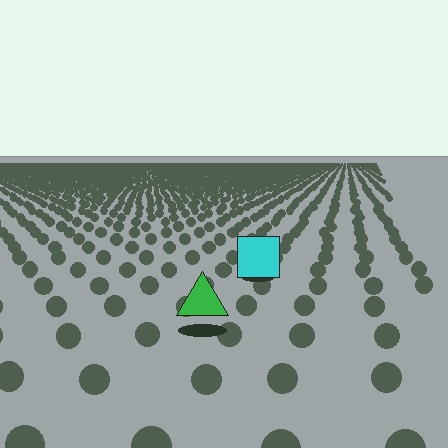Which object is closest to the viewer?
The green triangle is closest. The texture marks near it are larger and more spread out.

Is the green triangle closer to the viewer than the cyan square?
Yes. The green triangle is closer — you can tell from the texture gradient: the ground texture is coarser near it.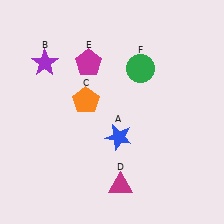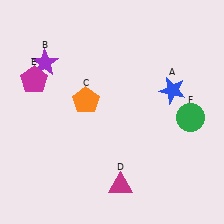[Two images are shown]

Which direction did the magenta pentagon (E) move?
The magenta pentagon (E) moved left.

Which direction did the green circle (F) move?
The green circle (F) moved right.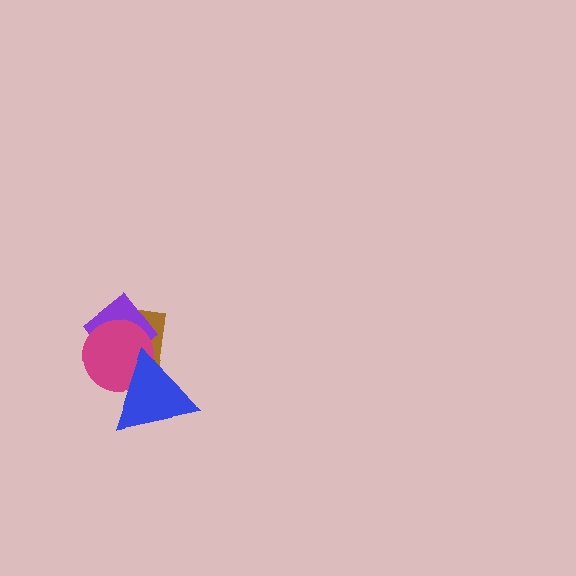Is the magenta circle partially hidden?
Yes, it is partially covered by another shape.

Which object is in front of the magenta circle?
The blue triangle is in front of the magenta circle.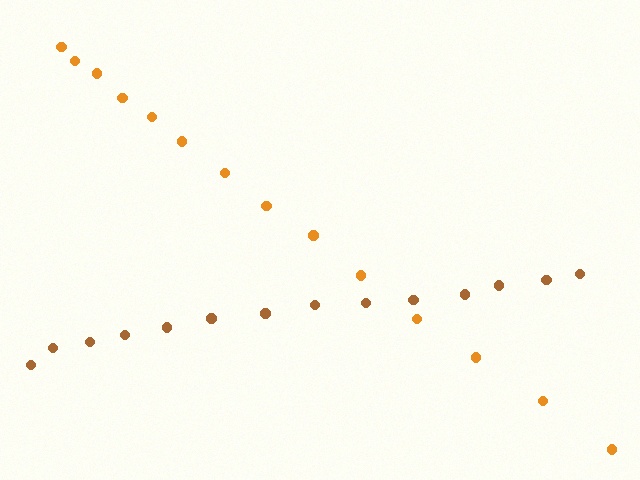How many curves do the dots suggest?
There are 2 distinct paths.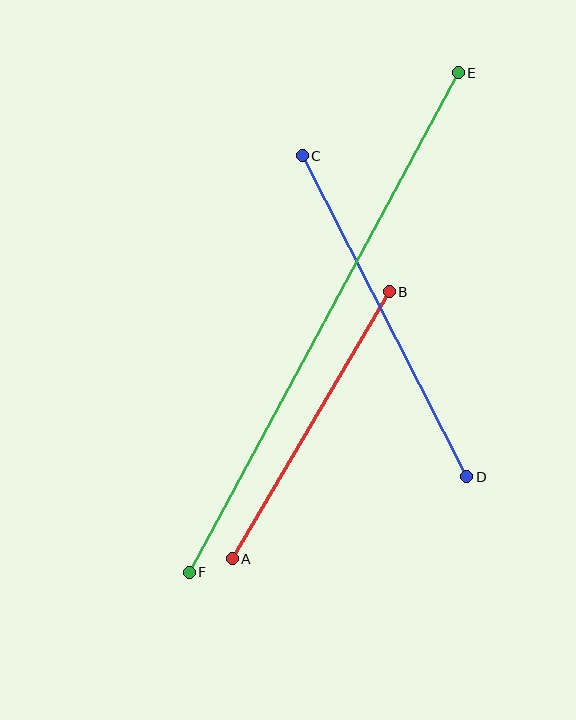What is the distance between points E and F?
The distance is approximately 567 pixels.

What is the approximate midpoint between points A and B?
The midpoint is at approximately (311, 425) pixels.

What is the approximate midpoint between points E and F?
The midpoint is at approximately (324, 323) pixels.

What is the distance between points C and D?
The distance is approximately 361 pixels.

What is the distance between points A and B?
The distance is approximately 309 pixels.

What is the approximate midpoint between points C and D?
The midpoint is at approximately (384, 316) pixels.